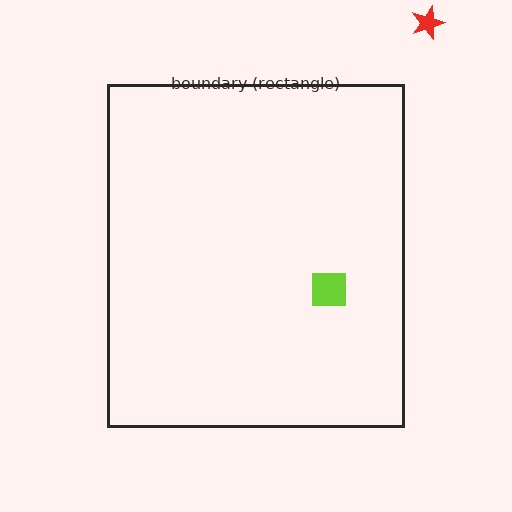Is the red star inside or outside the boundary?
Outside.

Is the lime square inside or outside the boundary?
Inside.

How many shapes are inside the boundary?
1 inside, 1 outside.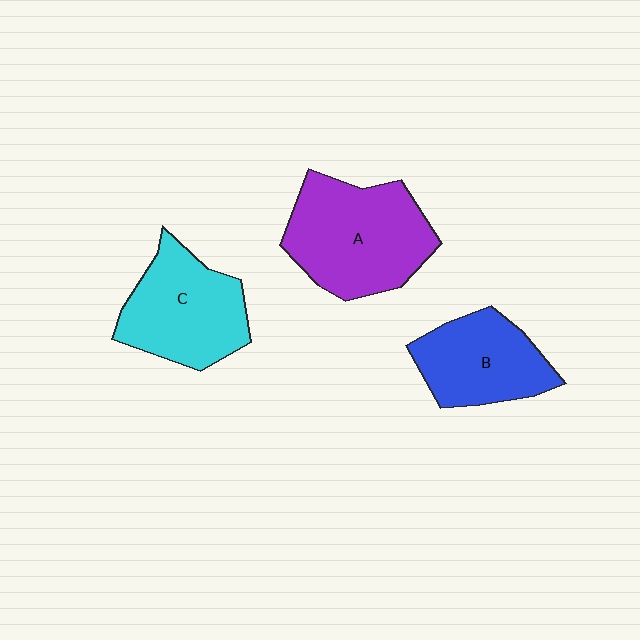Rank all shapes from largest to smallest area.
From largest to smallest: A (purple), C (cyan), B (blue).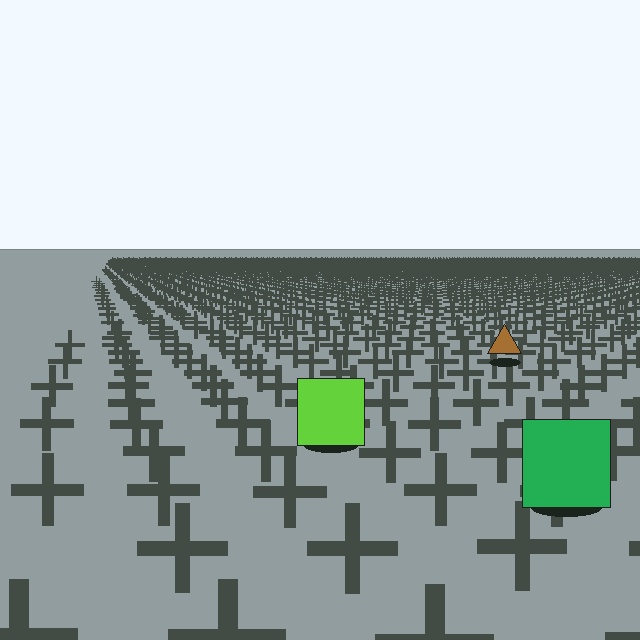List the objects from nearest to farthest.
From nearest to farthest: the green square, the lime square, the brown triangle.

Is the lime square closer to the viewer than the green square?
No. The green square is closer — you can tell from the texture gradient: the ground texture is coarser near it.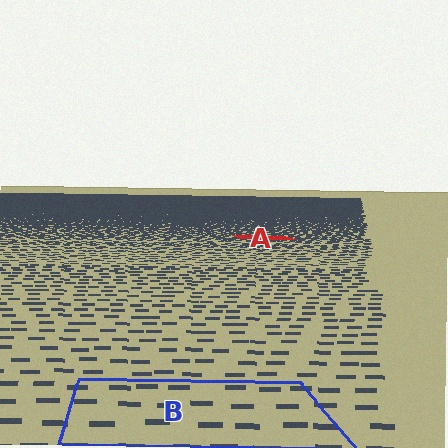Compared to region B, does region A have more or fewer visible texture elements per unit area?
Region A has more texture elements per unit area — they are packed more densely because it is farther away.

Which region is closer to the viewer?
Region B is closer. The texture elements there are larger and more spread out.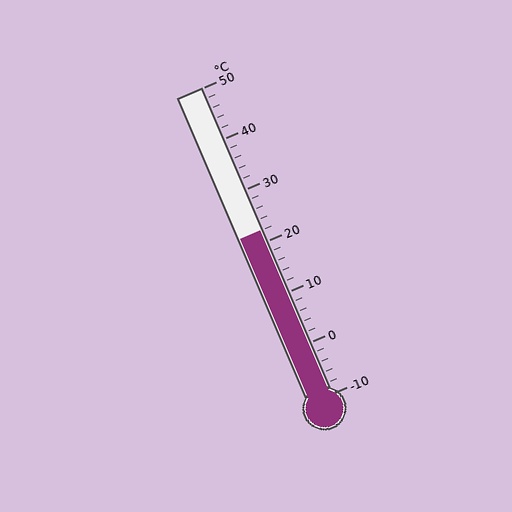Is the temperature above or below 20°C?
The temperature is above 20°C.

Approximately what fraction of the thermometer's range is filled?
The thermometer is filled to approximately 55% of its range.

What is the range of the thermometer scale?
The thermometer scale ranges from -10°C to 50°C.